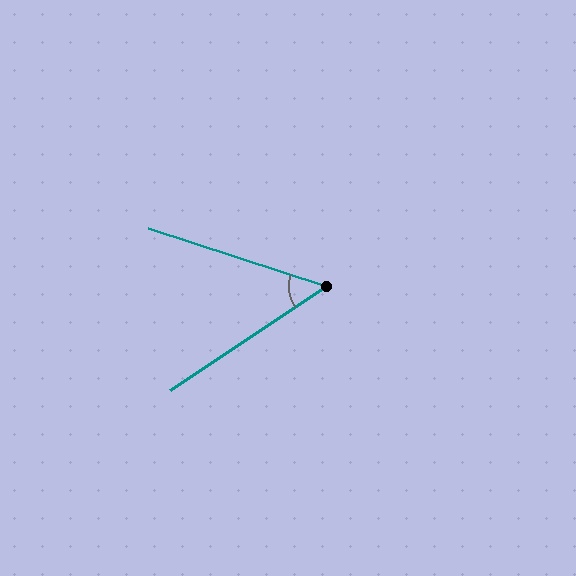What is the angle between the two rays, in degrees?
Approximately 52 degrees.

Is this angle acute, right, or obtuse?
It is acute.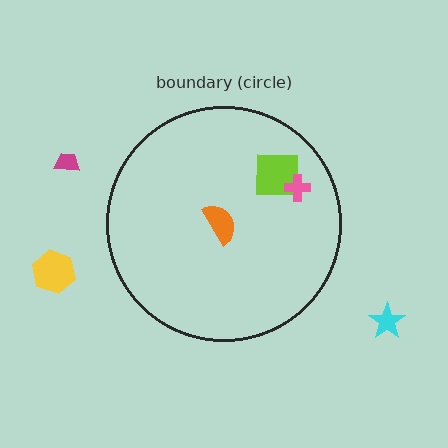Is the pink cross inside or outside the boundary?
Inside.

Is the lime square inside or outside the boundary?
Inside.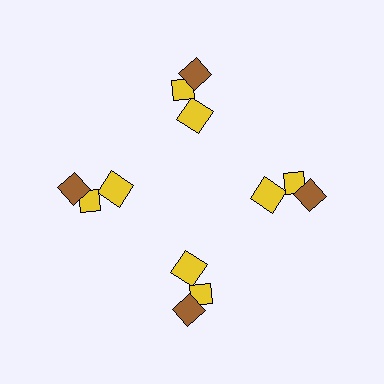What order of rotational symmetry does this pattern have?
This pattern has 4-fold rotational symmetry.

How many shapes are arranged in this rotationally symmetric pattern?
There are 12 shapes, arranged in 4 groups of 3.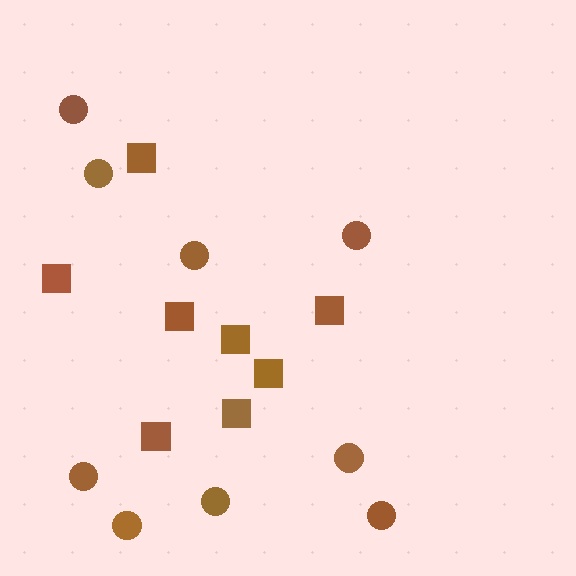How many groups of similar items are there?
There are 2 groups: one group of circles (9) and one group of squares (8).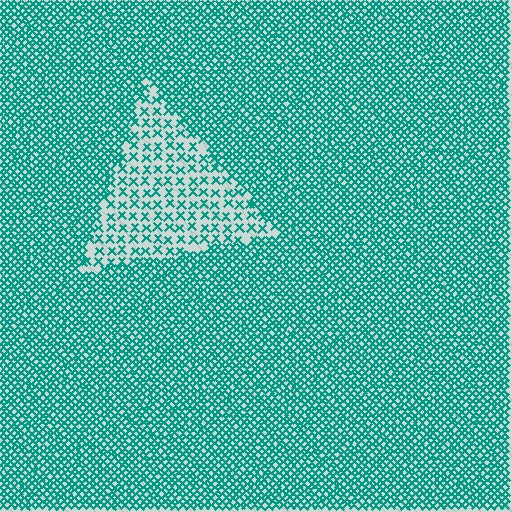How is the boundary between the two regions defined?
The boundary is defined by a change in element density (approximately 2.6x ratio). All elements are the same color, size, and shape.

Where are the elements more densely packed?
The elements are more densely packed outside the triangle boundary.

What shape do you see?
I see a triangle.